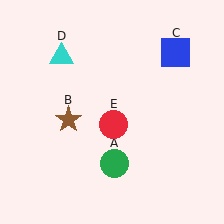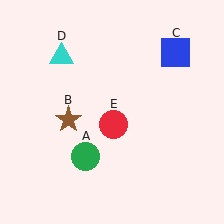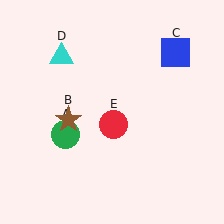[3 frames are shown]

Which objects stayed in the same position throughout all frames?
Brown star (object B) and blue square (object C) and cyan triangle (object D) and red circle (object E) remained stationary.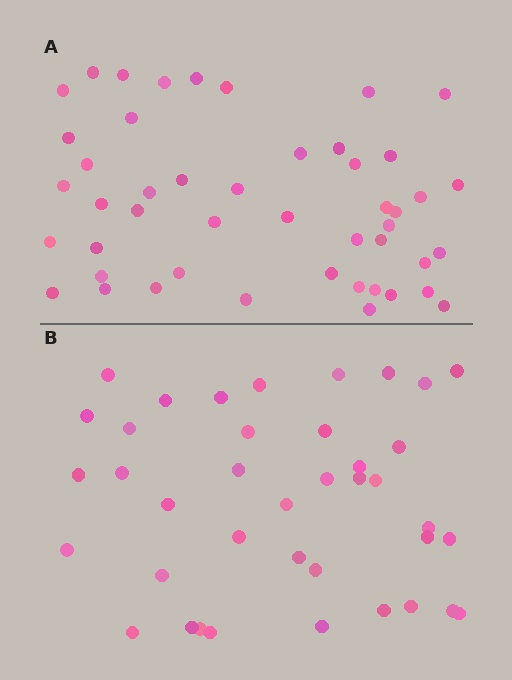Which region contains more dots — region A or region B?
Region A (the top region) has more dots.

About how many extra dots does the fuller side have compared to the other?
Region A has roughly 8 or so more dots than region B.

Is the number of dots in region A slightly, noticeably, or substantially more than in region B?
Region A has only slightly more — the two regions are fairly close. The ratio is roughly 1.2 to 1.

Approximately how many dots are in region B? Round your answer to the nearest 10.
About 40 dots. (The exact count is 39, which rounds to 40.)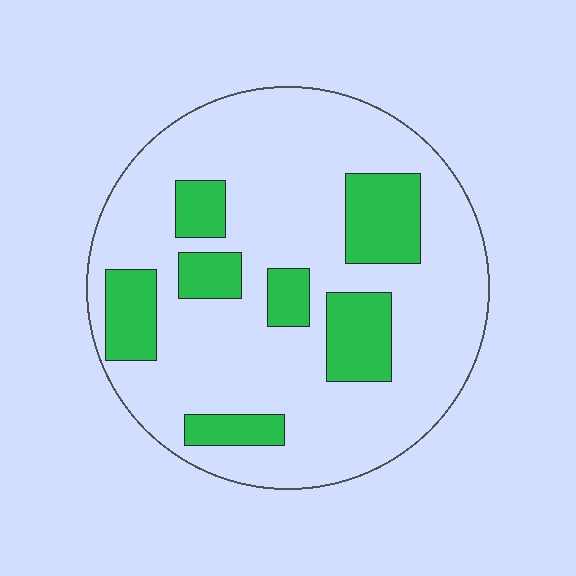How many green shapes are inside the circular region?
7.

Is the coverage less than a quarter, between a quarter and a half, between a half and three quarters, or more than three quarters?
Less than a quarter.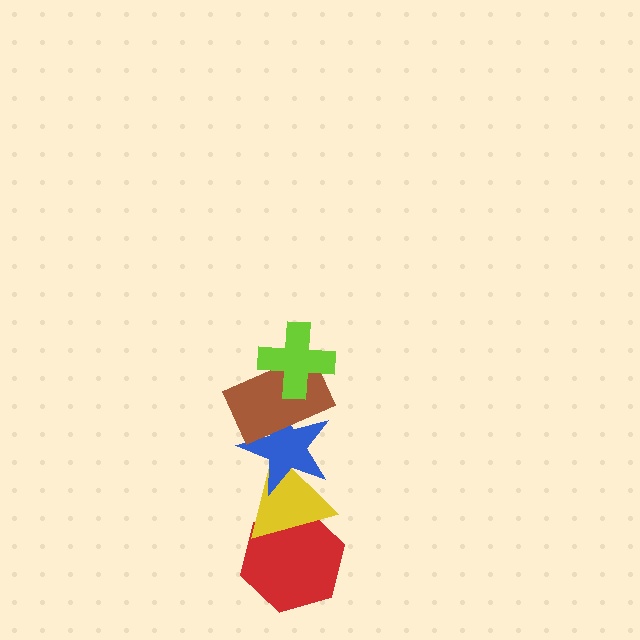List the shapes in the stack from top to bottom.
From top to bottom: the lime cross, the brown rectangle, the blue star, the yellow triangle, the red hexagon.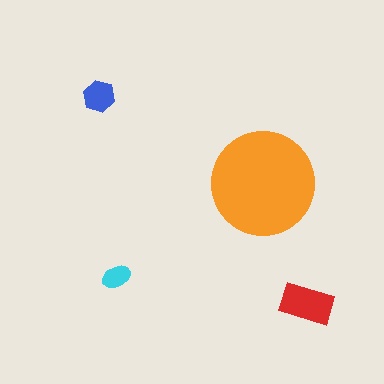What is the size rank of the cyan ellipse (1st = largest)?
4th.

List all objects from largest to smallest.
The orange circle, the red rectangle, the blue hexagon, the cyan ellipse.